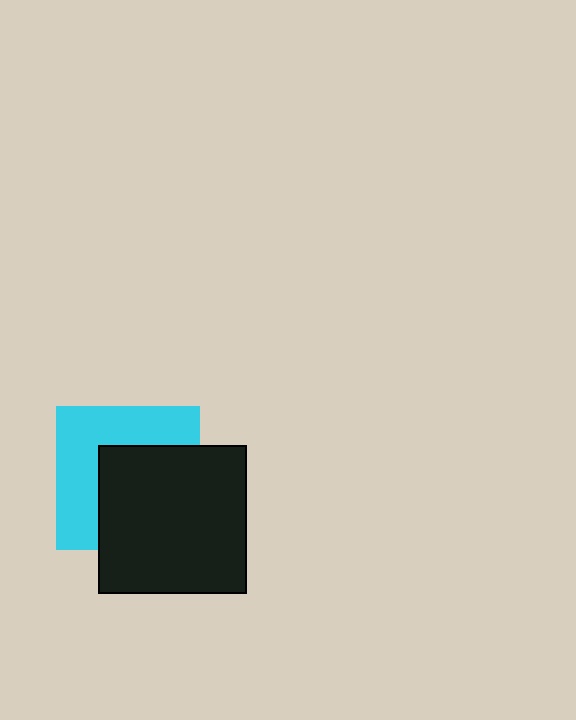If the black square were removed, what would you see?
You would see the complete cyan square.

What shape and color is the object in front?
The object in front is a black square.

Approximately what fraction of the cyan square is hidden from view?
Roughly 51% of the cyan square is hidden behind the black square.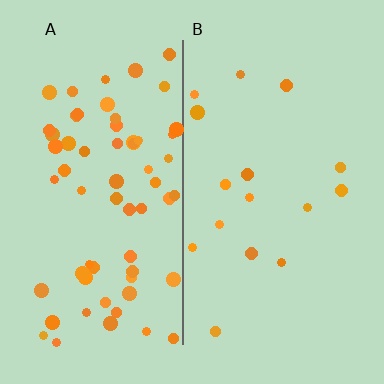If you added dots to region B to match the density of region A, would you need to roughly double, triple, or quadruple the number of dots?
Approximately quadruple.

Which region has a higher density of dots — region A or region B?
A (the left).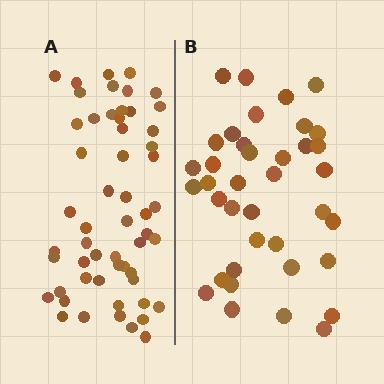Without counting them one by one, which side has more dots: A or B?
Region A (the left region) has more dots.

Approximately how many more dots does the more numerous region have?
Region A has approximately 15 more dots than region B.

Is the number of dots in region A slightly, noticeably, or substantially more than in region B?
Region A has noticeably more, but not dramatically so. The ratio is roughly 1.4 to 1.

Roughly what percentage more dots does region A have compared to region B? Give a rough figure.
About 45% more.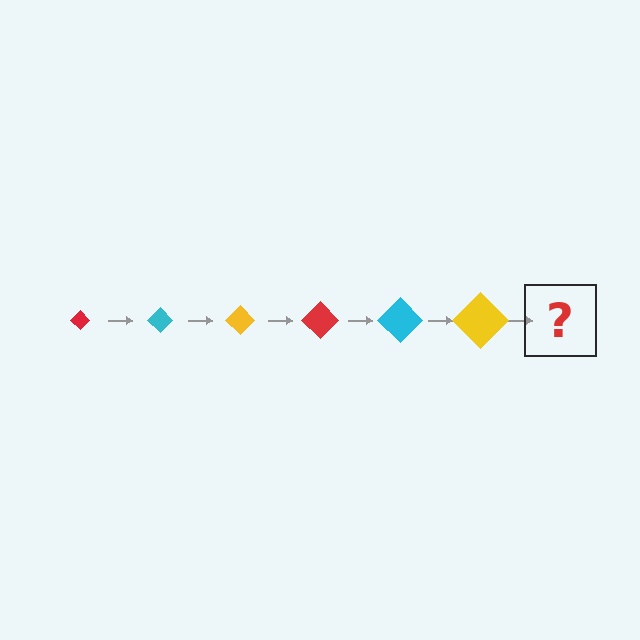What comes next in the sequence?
The next element should be a red diamond, larger than the previous one.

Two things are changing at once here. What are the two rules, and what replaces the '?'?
The two rules are that the diamond grows larger each step and the color cycles through red, cyan, and yellow. The '?' should be a red diamond, larger than the previous one.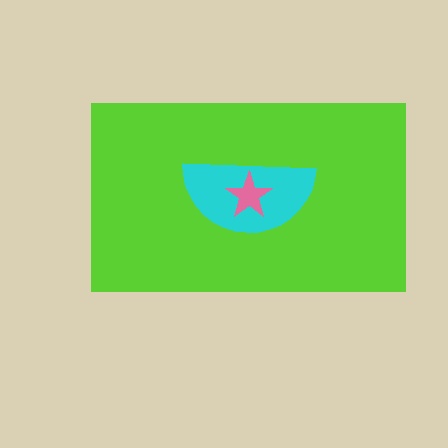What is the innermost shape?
The pink star.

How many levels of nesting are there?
3.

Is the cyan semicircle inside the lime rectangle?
Yes.